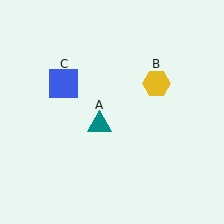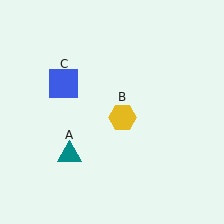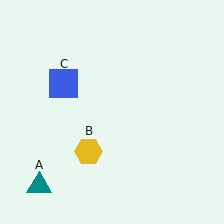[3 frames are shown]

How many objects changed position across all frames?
2 objects changed position: teal triangle (object A), yellow hexagon (object B).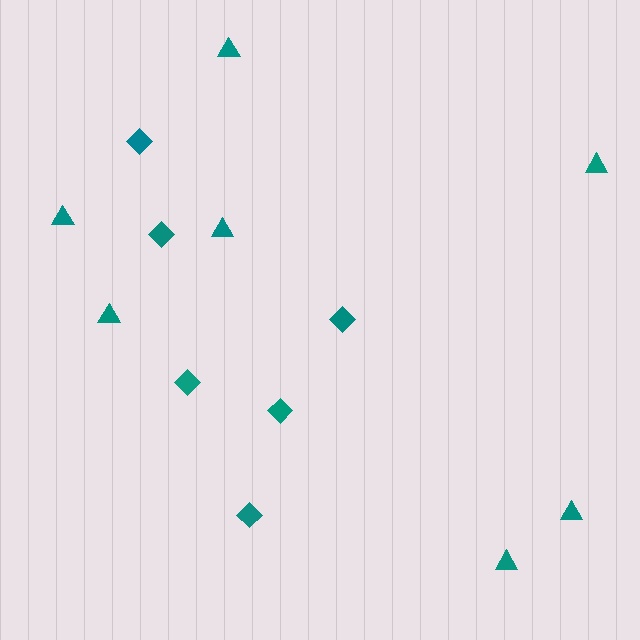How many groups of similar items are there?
There are 2 groups: one group of triangles (7) and one group of diamonds (6).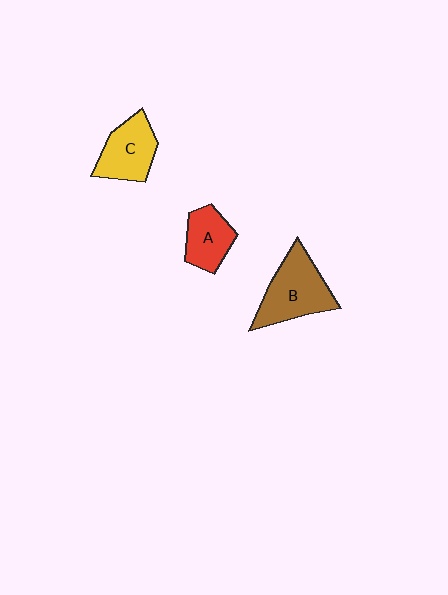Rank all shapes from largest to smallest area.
From largest to smallest: B (brown), C (yellow), A (red).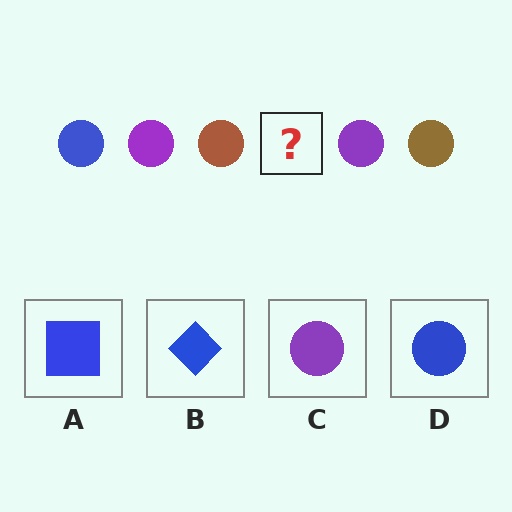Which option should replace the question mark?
Option D.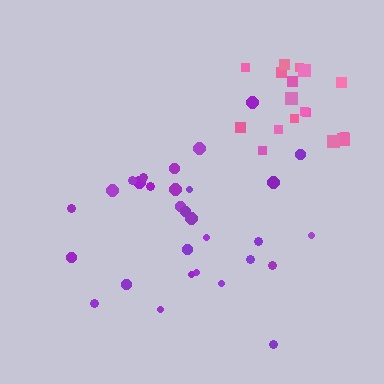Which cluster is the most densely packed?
Pink.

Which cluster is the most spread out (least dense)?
Purple.